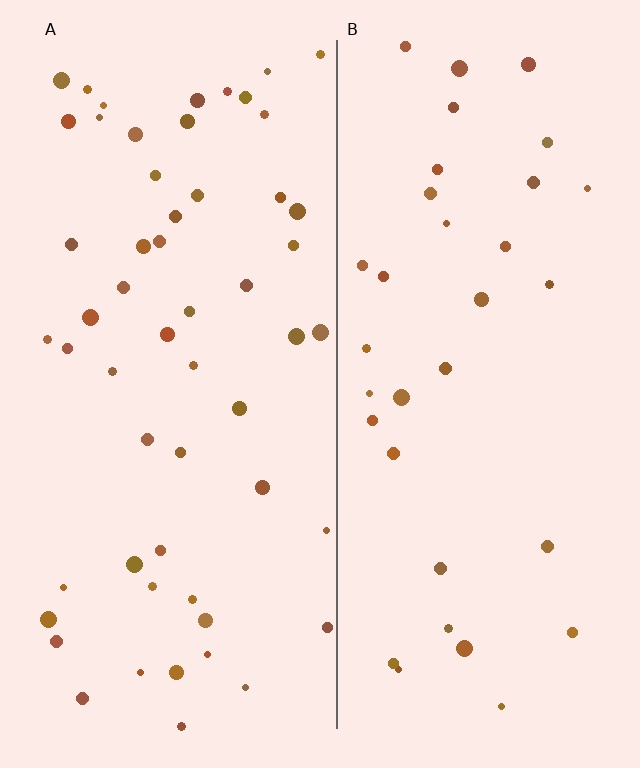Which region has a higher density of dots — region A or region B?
A (the left).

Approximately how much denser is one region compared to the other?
Approximately 1.6× — region A over region B.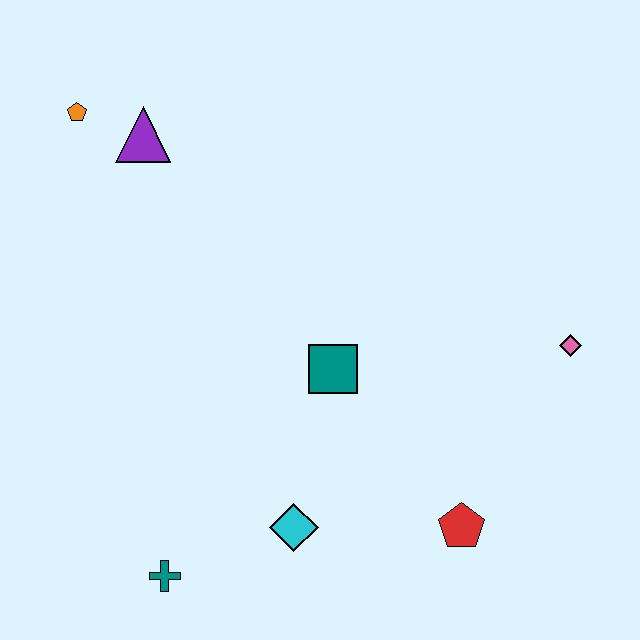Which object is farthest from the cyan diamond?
The orange pentagon is farthest from the cyan diamond.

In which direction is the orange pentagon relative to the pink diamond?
The orange pentagon is to the left of the pink diamond.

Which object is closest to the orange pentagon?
The purple triangle is closest to the orange pentagon.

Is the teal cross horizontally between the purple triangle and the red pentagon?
Yes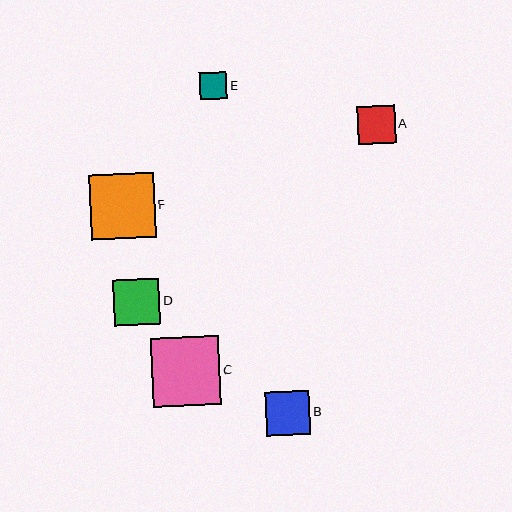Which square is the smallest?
Square E is the smallest with a size of approximately 27 pixels.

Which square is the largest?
Square C is the largest with a size of approximately 69 pixels.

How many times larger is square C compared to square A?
Square C is approximately 1.8 times the size of square A.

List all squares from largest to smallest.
From largest to smallest: C, F, D, B, A, E.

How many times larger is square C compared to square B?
Square C is approximately 1.6 times the size of square B.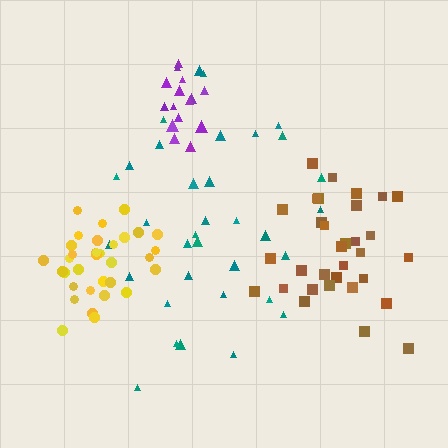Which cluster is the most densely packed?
Yellow.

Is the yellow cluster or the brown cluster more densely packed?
Yellow.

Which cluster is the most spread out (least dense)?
Teal.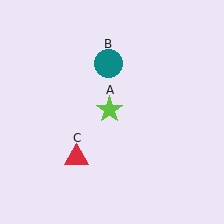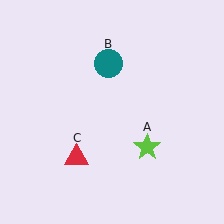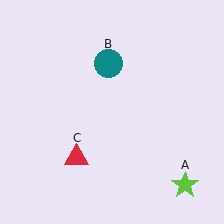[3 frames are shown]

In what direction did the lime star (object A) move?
The lime star (object A) moved down and to the right.